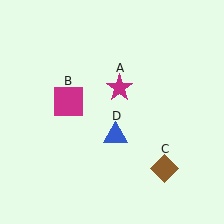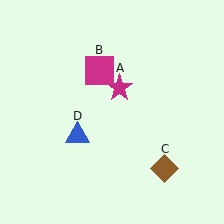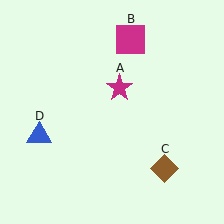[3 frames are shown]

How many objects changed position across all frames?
2 objects changed position: magenta square (object B), blue triangle (object D).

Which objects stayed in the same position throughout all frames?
Magenta star (object A) and brown diamond (object C) remained stationary.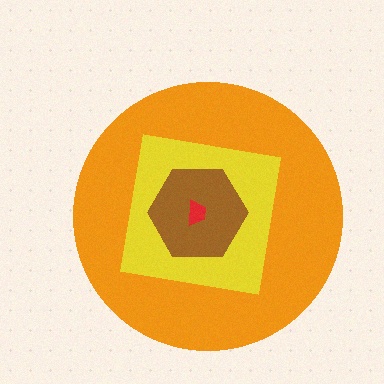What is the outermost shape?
The orange circle.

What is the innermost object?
The red trapezoid.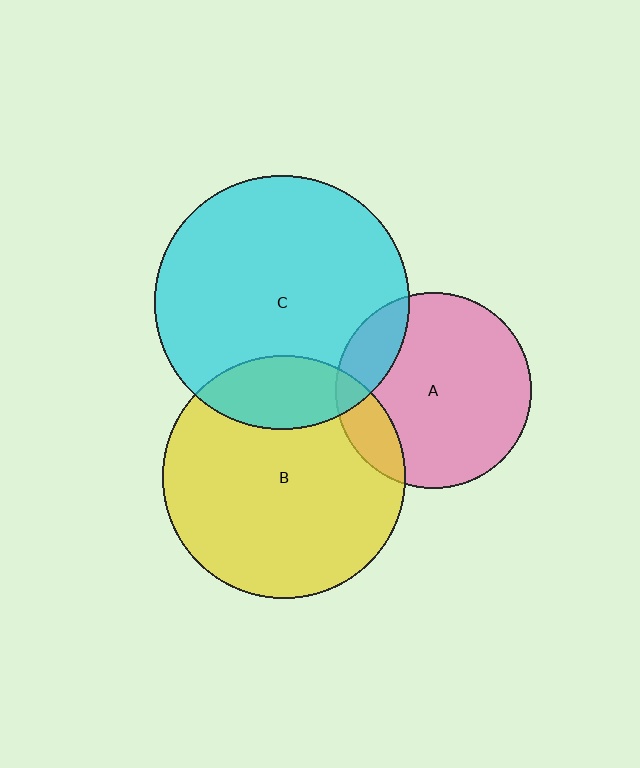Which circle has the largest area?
Circle C (cyan).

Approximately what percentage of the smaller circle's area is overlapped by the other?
Approximately 20%.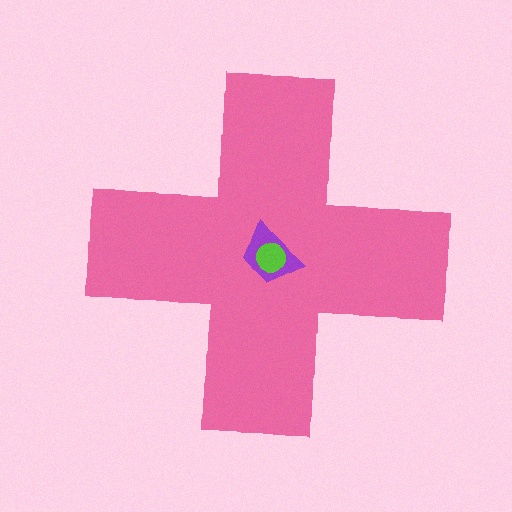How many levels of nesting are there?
3.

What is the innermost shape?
The lime circle.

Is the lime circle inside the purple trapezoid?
Yes.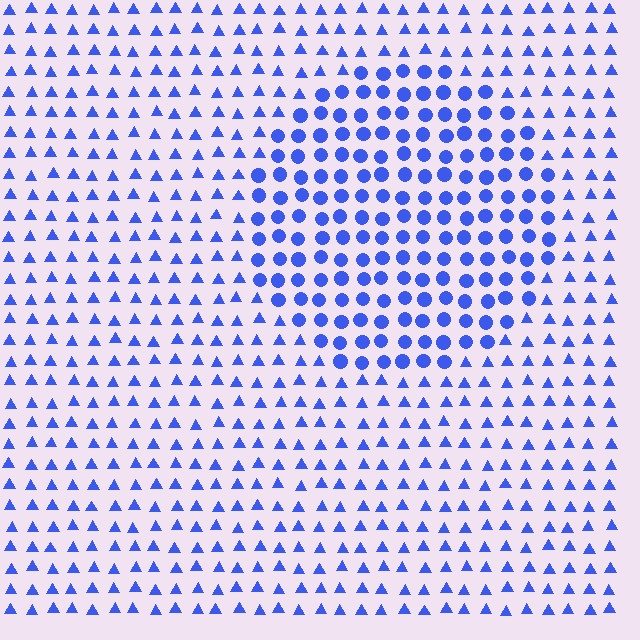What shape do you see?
I see a circle.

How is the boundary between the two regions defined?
The boundary is defined by a change in element shape: circles inside vs. triangles outside. All elements share the same color and spacing.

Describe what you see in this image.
The image is filled with small blue elements arranged in a uniform grid. A circle-shaped region contains circles, while the surrounding area contains triangles. The boundary is defined purely by the change in element shape.